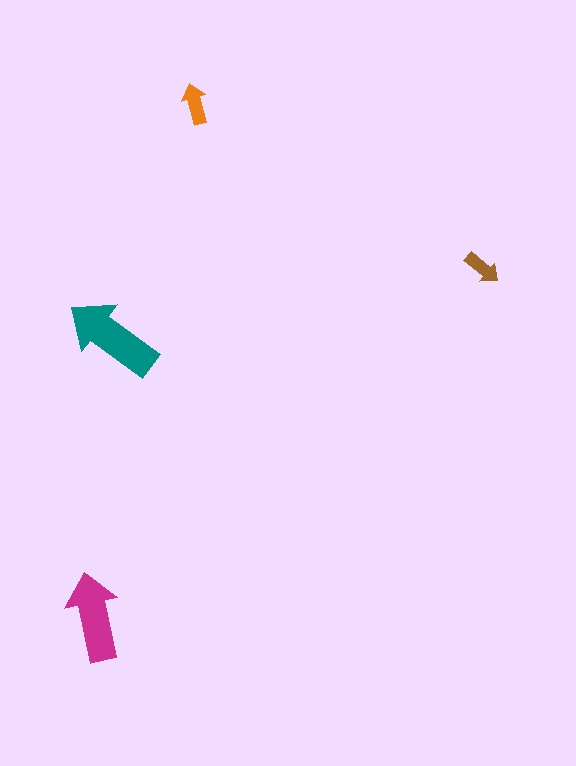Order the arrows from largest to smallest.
the teal one, the magenta one, the orange one, the brown one.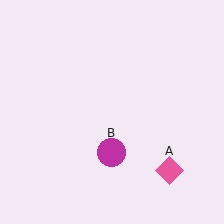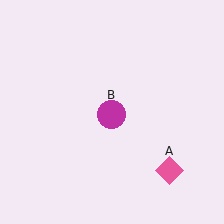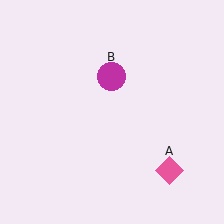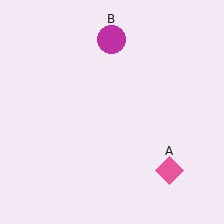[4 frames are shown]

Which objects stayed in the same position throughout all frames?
Pink diamond (object A) remained stationary.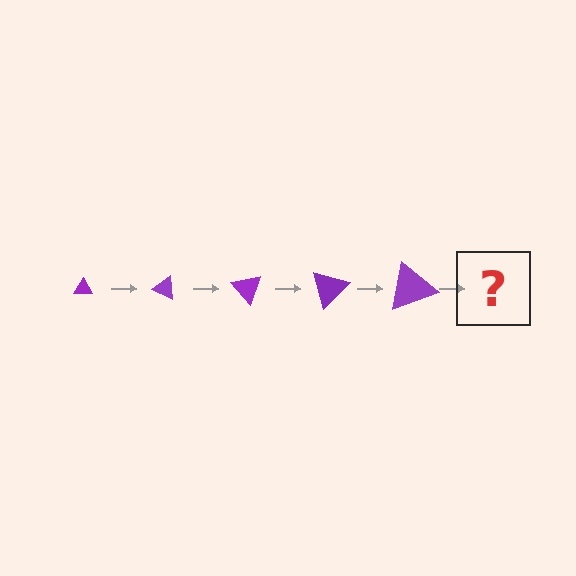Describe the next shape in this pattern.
It should be a triangle, larger than the previous one and rotated 125 degrees from the start.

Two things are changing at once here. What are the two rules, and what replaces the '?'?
The two rules are that the triangle grows larger each step and it rotates 25 degrees each step. The '?' should be a triangle, larger than the previous one and rotated 125 degrees from the start.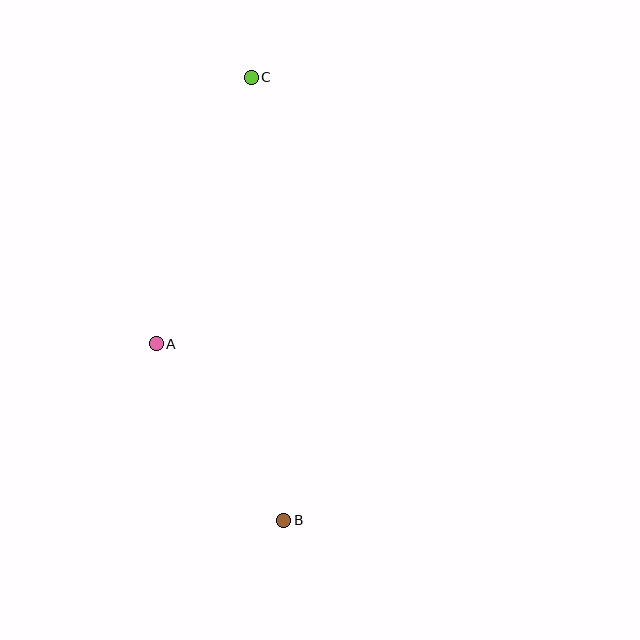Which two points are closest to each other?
Points A and B are closest to each other.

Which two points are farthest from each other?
Points B and C are farthest from each other.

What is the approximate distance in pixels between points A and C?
The distance between A and C is approximately 283 pixels.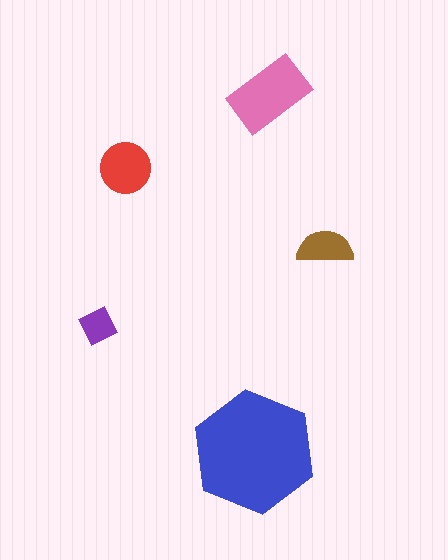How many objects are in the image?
There are 5 objects in the image.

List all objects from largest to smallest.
The blue hexagon, the pink rectangle, the red circle, the brown semicircle, the purple diamond.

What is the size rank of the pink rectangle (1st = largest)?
2nd.